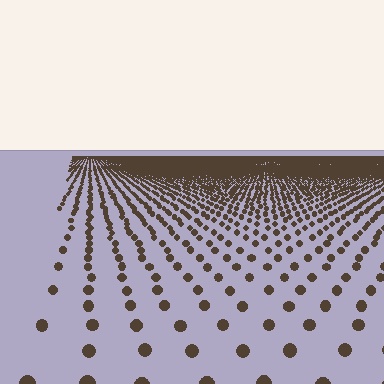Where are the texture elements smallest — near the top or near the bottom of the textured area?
Near the top.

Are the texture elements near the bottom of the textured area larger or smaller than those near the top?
Larger. Near the bottom, elements are closer to the viewer and appear at a bigger on-screen size.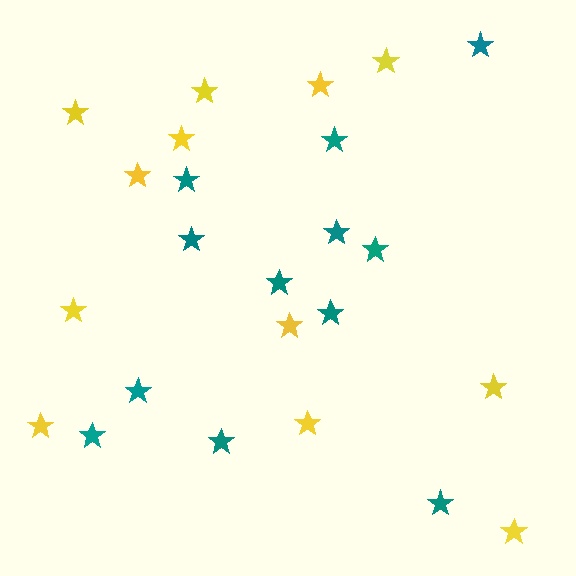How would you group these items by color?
There are 2 groups: one group of teal stars (12) and one group of yellow stars (12).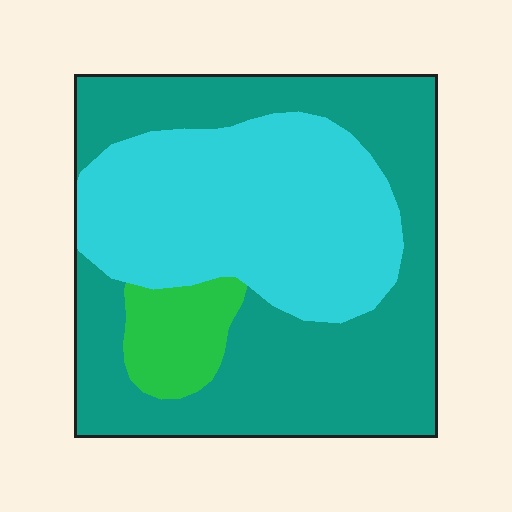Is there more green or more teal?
Teal.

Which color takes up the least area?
Green, at roughly 10%.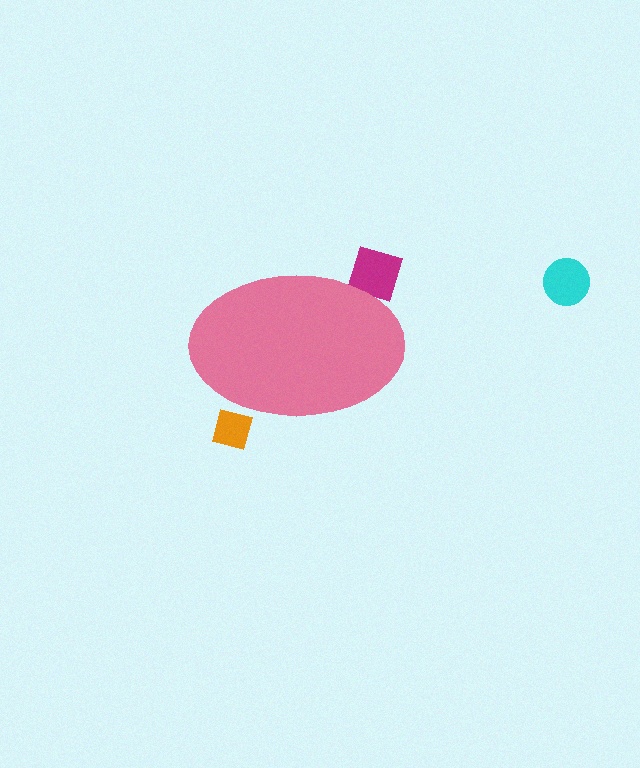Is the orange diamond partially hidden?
Yes, the orange diamond is partially hidden behind the pink ellipse.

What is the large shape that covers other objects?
A pink ellipse.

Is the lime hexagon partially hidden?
Yes, the lime hexagon is partially hidden behind the pink ellipse.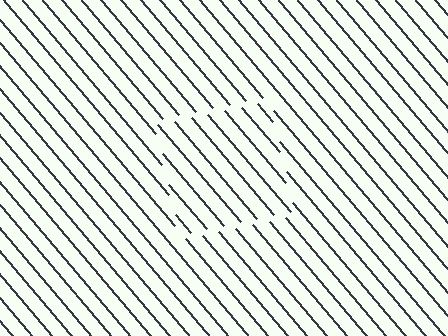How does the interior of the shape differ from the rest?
The interior of the shape contains the same grating, shifted by half a period — the contour is defined by the phase discontinuity where line-ends from the inner and outer gratings abut.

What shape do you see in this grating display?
An illusory square. The interior of the shape contains the same grating, shifted by half a period — the contour is defined by the phase discontinuity where line-ends from the inner and outer gratings abut.